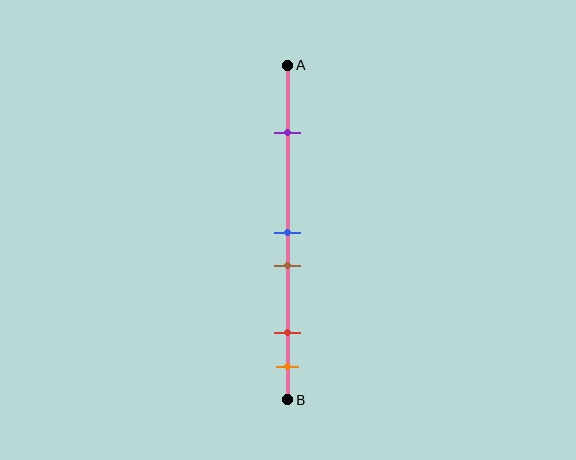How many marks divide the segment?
There are 5 marks dividing the segment.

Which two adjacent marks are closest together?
The blue and brown marks are the closest adjacent pair.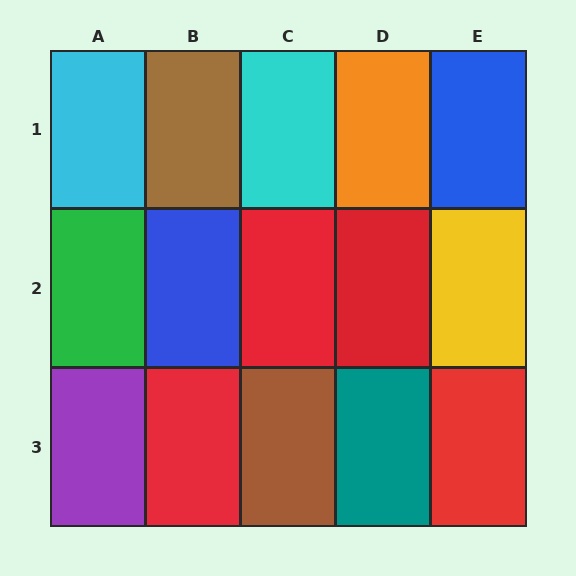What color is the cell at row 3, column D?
Teal.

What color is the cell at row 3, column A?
Purple.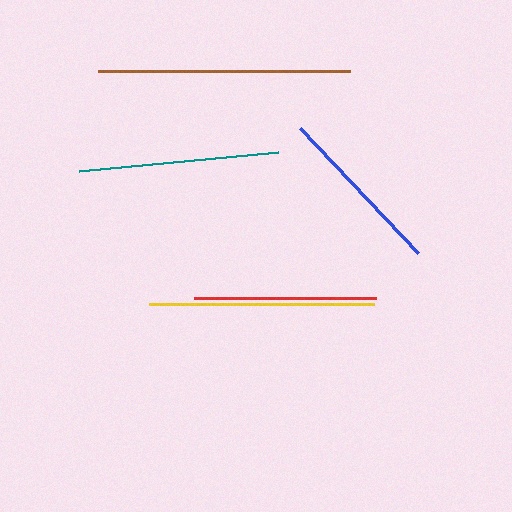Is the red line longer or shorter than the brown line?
The brown line is longer than the red line.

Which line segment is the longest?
The brown line is the longest at approximately 251 pixels.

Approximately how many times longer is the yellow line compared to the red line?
The yellow line is approximately 1.2 times the length of the red line.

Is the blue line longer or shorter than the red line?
The red line is longer than the blue line.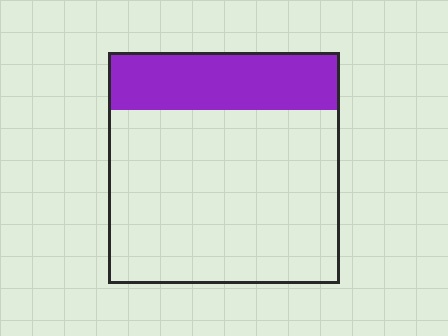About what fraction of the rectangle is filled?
About one quarter (1/4).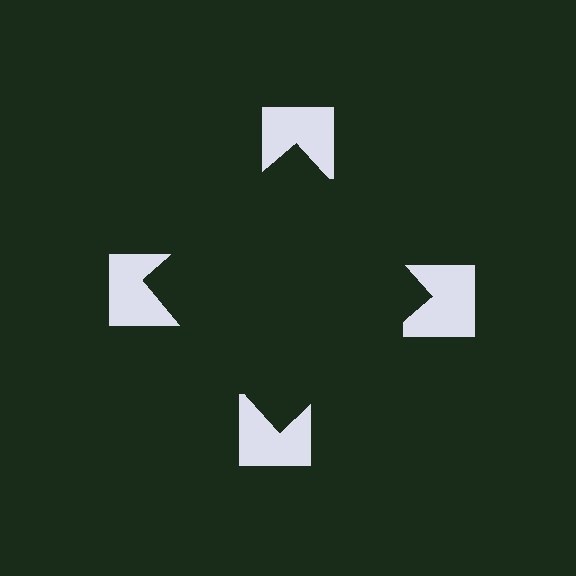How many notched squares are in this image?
There are 4 — one at each vertex of the illusory square.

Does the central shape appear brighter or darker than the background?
It typically appears slightly darker than the background, even though no actual brightness change is drawn.